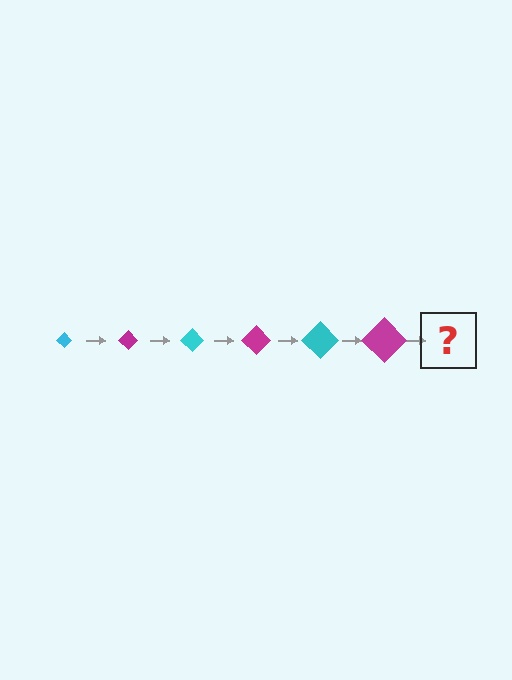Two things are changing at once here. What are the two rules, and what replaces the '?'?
The two rules are that the diamond grows larger each step and the color cycles through cyan and magenta. The '?' should be a cyan diamond, larger than the previous one.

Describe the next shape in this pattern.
It should be a cyan diamond, larger than the previous one.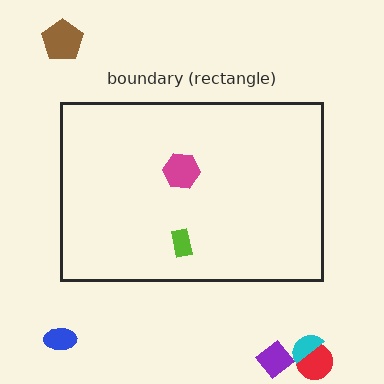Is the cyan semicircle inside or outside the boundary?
Outside.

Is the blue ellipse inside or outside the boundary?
Outside.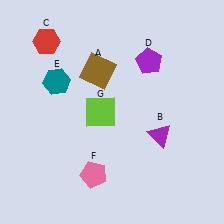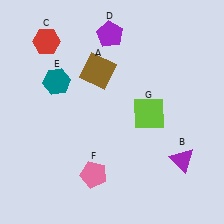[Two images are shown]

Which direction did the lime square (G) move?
The lime square (G) moved right.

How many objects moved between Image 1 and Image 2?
3 objects moved between the two images.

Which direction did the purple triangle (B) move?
The purple triangle (B) moved down.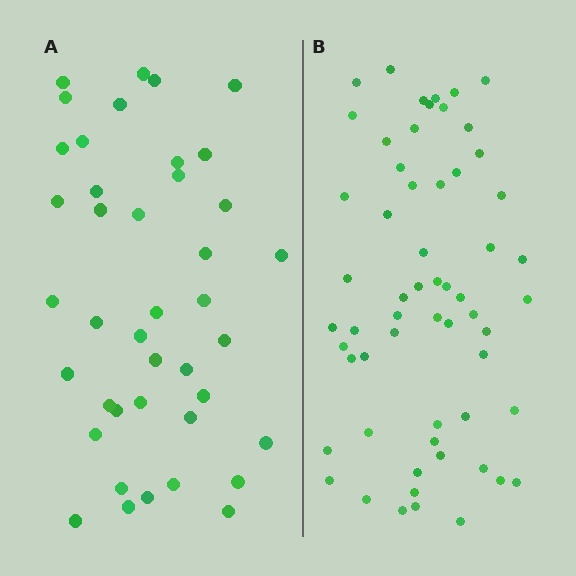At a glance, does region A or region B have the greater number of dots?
Region B (the right region) has more dots.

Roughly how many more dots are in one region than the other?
Region B has approximately 20 more dots than region A.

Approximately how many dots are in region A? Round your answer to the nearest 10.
About 40 dots. (The exact count is 41, which rounds to 40.)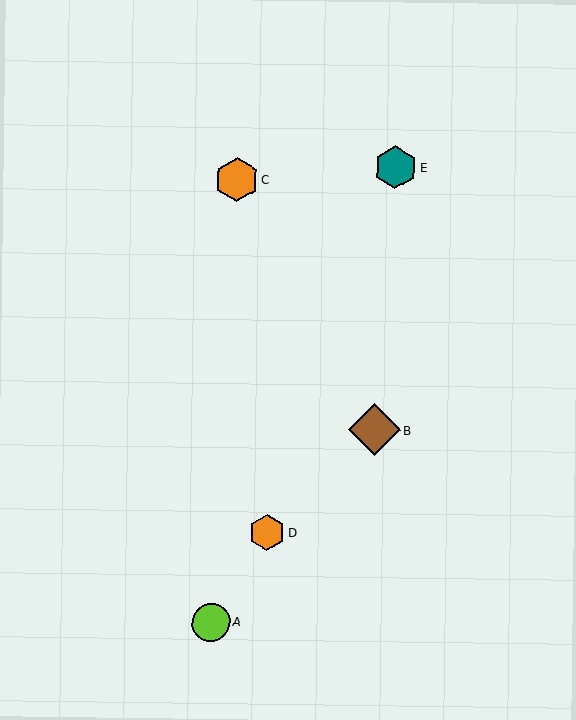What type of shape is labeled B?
Shape B is a brown diamond.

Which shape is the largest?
The brown diamond (labeled B) is the largest.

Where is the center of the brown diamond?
The center of the brown diamond is at (375, 430).